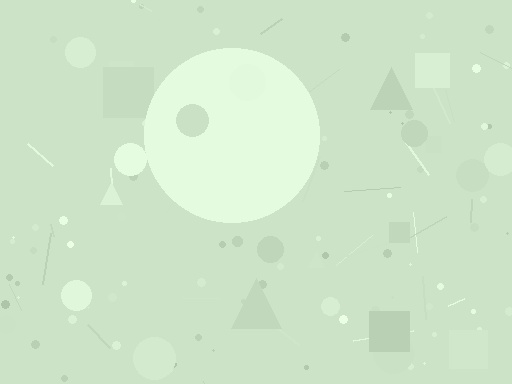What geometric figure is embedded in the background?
A circle is embedded in the background.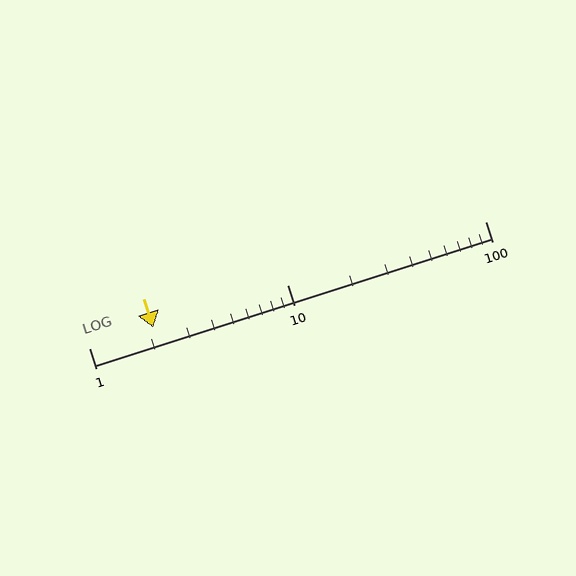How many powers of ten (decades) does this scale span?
The scale spans 2 decades, from 1 to 100.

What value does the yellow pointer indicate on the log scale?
The pointer indicates approximately 2.1.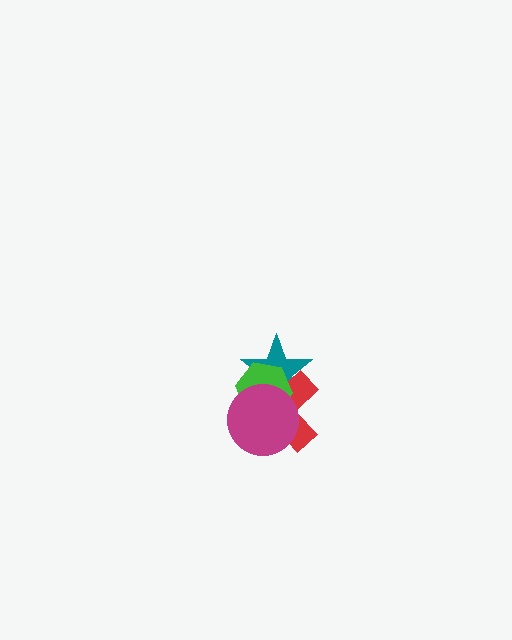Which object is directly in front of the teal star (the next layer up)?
The red cross is directly in front of the teal star.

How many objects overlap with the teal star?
3 objects overlap with the teal star.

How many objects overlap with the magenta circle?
3 objects overlap with the magenta circle.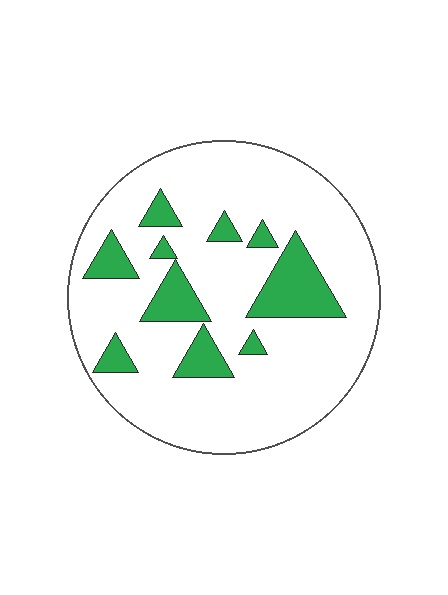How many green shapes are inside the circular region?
10.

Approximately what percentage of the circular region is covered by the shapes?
Approximately 20%.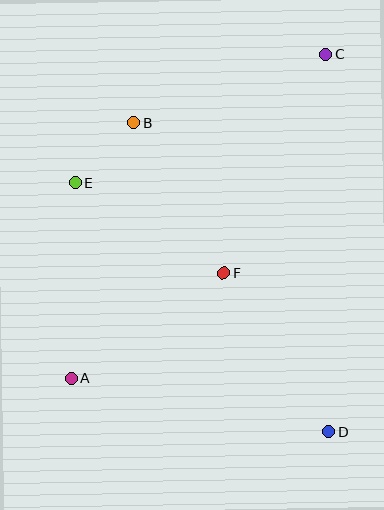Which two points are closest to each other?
Points B and E are closest to each other.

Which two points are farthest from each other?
Points A and C are farthest from each other.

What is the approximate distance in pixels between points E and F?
The distance between E and F is approximately 174 pixels.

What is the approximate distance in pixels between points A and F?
The distance between A and F is approximately 186 pixels.